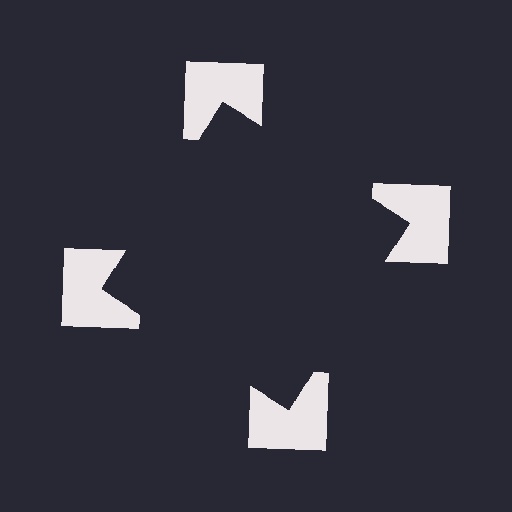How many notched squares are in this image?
There are 4 — one at each vertex of the illusory square.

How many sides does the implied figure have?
4 sides.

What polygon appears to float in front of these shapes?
An illusory square — its edges are inferred from the aligned wedge cuts in the notched squares, not physically drawn.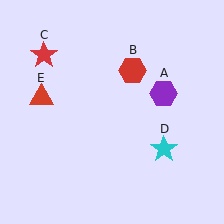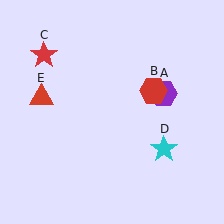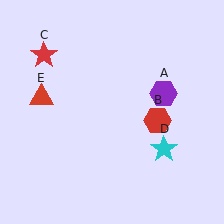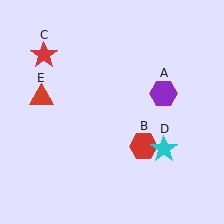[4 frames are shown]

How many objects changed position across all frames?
1 object changed position: red hexagon (object B).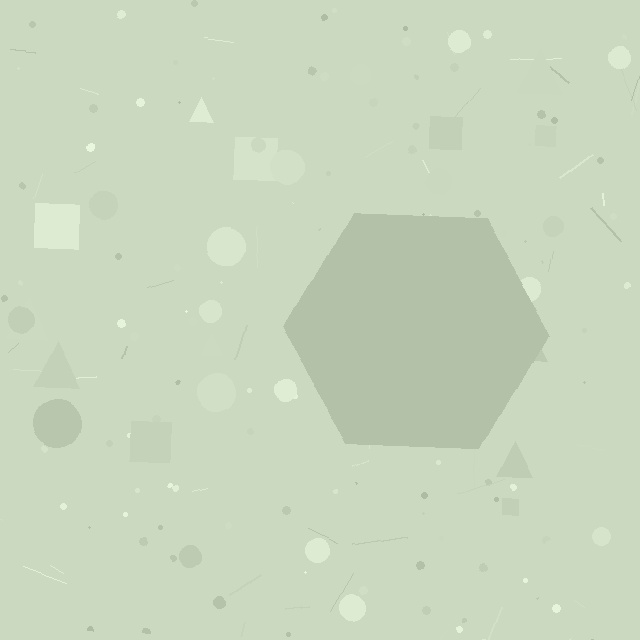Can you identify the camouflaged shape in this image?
The camouflaged shape is a hexagon.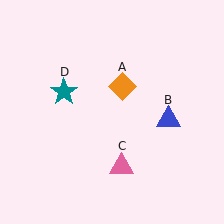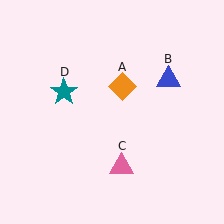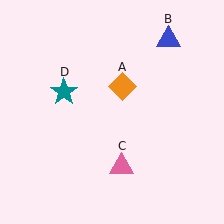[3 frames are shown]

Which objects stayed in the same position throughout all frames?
Orange diamond (object A) and pink triangle (object C) and teal star (object D) remained stationary.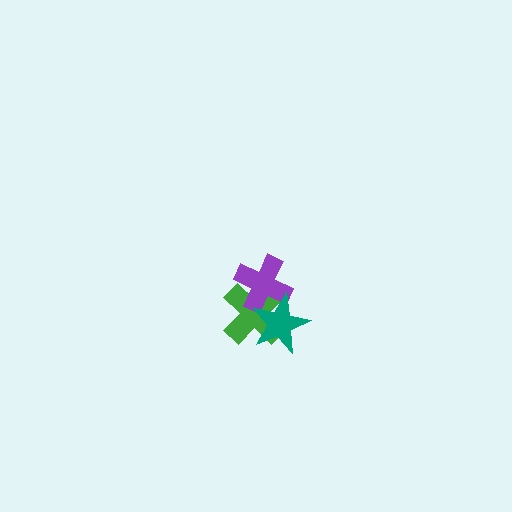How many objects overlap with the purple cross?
2 objects overlap with the purple cross.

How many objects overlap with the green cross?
2 objects overlap with the green cross.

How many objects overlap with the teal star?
2 objects overlap with the teal star.